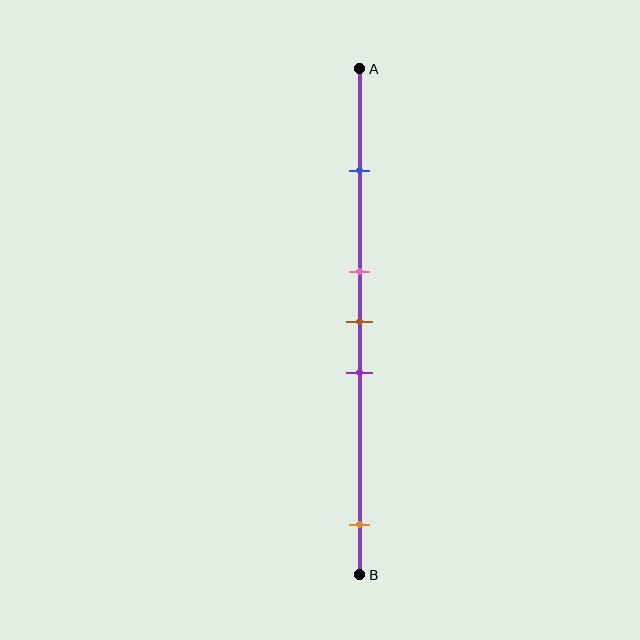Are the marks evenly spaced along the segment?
No, the marks are not evenly spaced.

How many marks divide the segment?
There are 5 marks dividing the segment.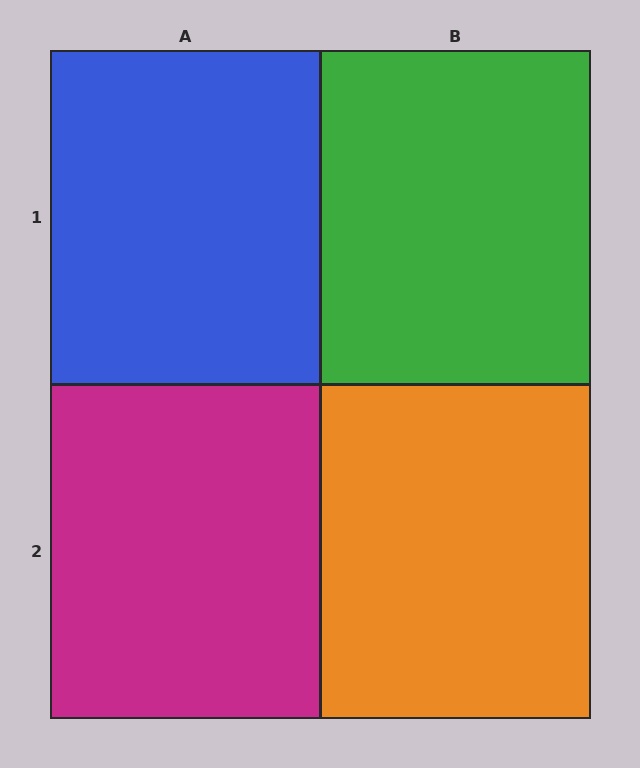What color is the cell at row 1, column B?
Green.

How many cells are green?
1 cell is green.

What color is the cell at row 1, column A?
Blue.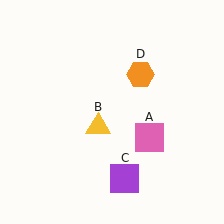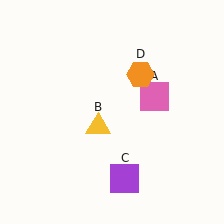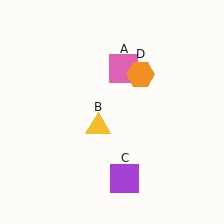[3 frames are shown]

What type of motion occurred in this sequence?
The pink square (object A) rotated counterclockwise around the center of the scene.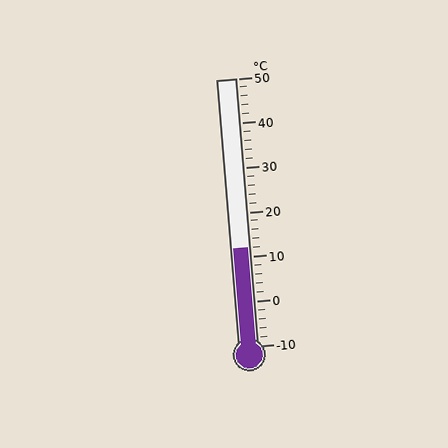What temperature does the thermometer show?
The thermometer shows approximately 12°C.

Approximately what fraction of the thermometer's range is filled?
The thermometer is filled to approximately 35% of its range.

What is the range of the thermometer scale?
The thermometer scale ranges from -10°C to 50°C.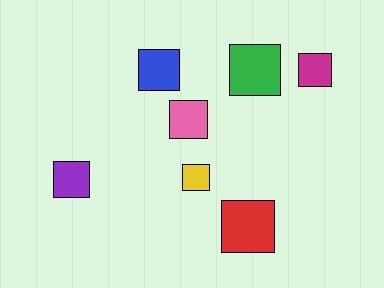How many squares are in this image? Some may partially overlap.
There are 7 squares.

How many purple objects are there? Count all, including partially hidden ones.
There is 1 purple object.